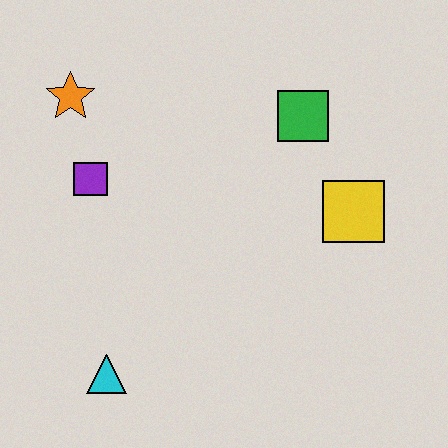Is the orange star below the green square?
No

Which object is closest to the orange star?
The purple square is closest to the orange star.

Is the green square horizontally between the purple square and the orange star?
No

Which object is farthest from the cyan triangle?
The green square is farthest from the cyan triangle.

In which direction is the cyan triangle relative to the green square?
The cyan triangle is below the green square.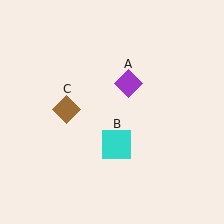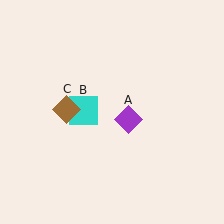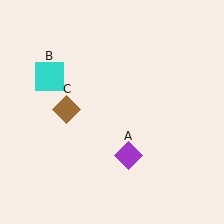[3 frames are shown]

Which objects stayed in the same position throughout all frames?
Brown diamond (object C) remained stationary.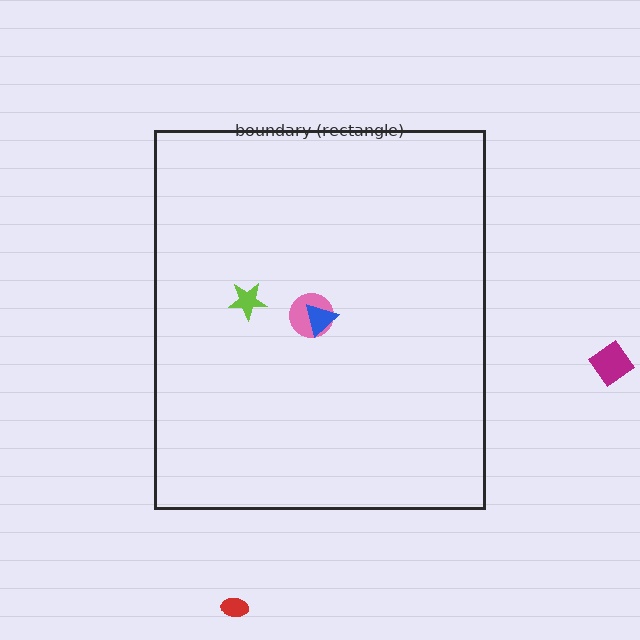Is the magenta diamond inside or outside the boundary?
Outside.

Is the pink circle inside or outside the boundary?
Inside.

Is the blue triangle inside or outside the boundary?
Inside.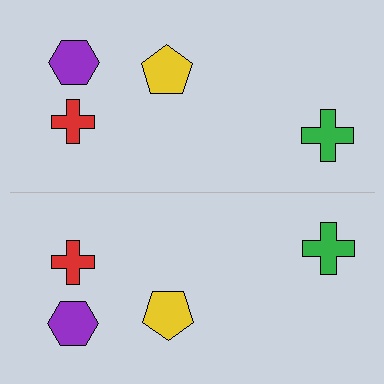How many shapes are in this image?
There are 8 shapes in this image.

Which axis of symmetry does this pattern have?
The pattern has a horizontal axis of symmetry running through the center of the image.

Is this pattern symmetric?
Yes, this pattern has bilateral (reflection) symmetry.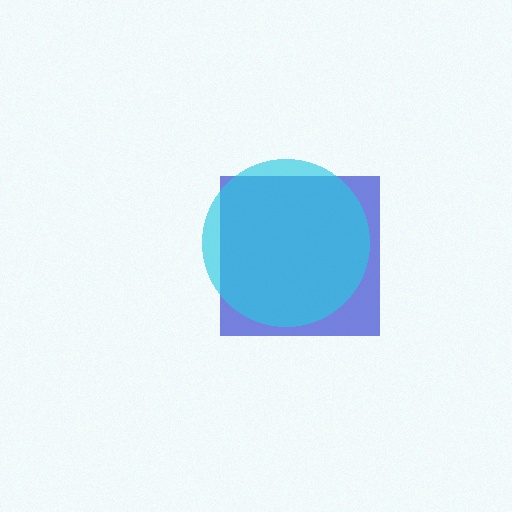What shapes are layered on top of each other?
The layered shapes are: a blue square, a cyan circle.